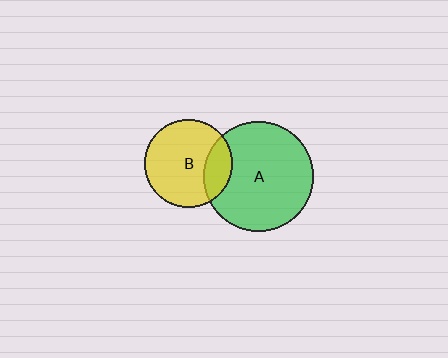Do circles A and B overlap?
Yes.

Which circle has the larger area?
Circle A (green).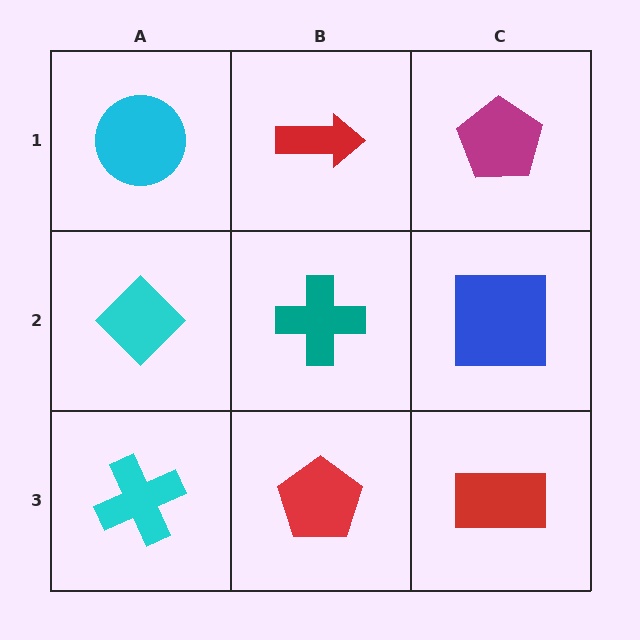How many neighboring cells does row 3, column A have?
2.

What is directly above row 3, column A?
A cyan diamond.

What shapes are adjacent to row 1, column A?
A cyan diamond (row 2, column A), a red arrow (row 1, column B).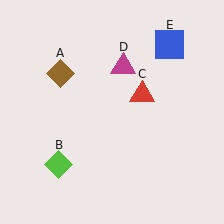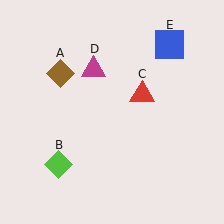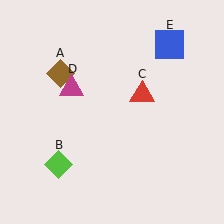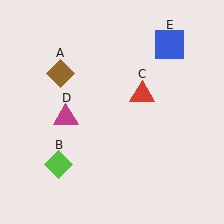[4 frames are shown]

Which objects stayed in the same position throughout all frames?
Brown diamond (object A) and lime diamond (object B) and red triangle (object C) and blue square (object E) remained stationary.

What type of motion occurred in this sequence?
The magenta triangle (object D) rotated counterclockwise around the center of the scene.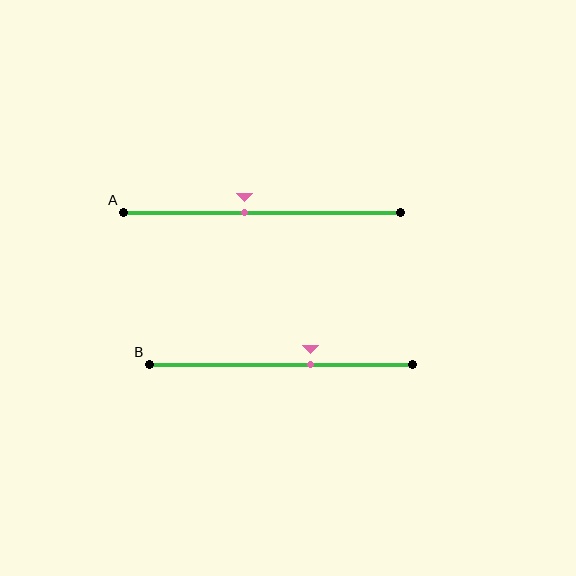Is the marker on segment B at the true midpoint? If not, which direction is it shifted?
No, the marker on segment B is shifted to the right by about 11% of the segment length.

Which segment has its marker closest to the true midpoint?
Segment A has its marker closest to the true midpoint.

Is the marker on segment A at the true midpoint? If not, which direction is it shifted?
No, the marker on segment A is shifted to the left by about 6% of the segment length.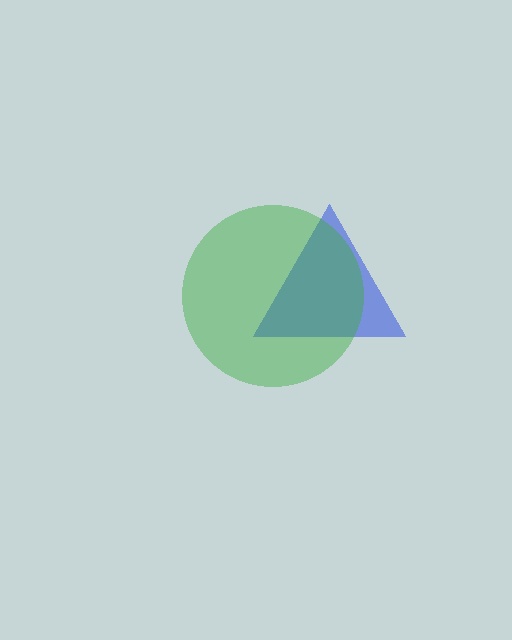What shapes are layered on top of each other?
The layered shapes are: a blue triangle, a green circle.